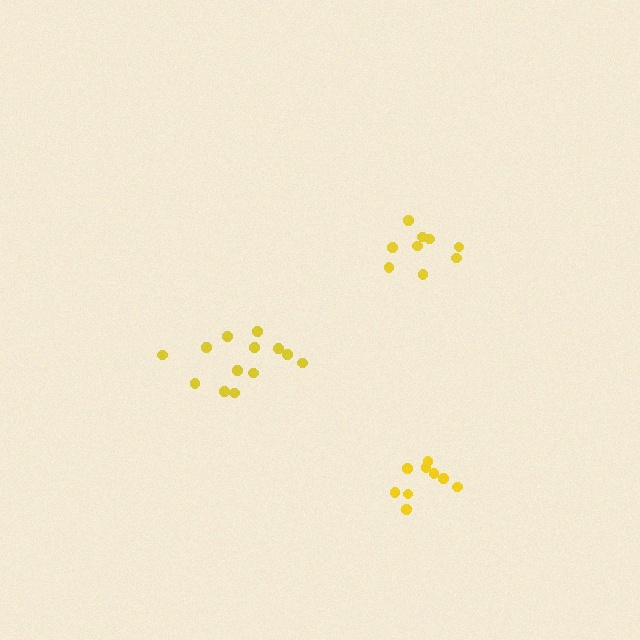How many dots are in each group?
Group 1: 13 dots, Group 2: 9 dots, Group 3: 9 dots (31 total).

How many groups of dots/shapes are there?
There are 3 groups.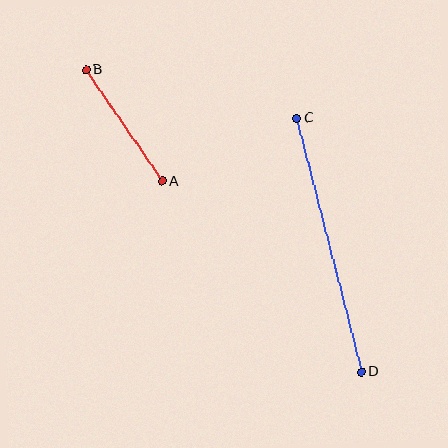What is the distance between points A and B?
The distance is approximately 135 pixels.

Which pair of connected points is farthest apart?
Points C and D are farthest apart.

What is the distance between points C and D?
The distance is approximately 262 pixels.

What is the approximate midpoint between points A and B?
The midpoint is at approximately (124, 126) pixels.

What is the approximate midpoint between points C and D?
The midpoint is at approximately (329, 245) pixels.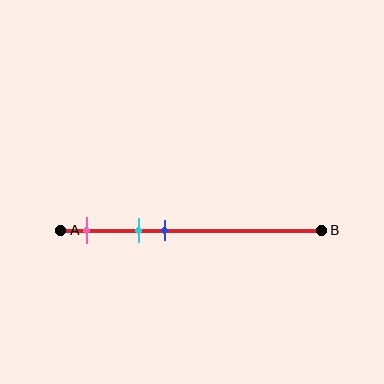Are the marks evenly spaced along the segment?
Yes, the marks are approximately evenly spaced.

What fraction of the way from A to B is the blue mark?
The blue mark is approximately 40% (0.4) of the way from A to B.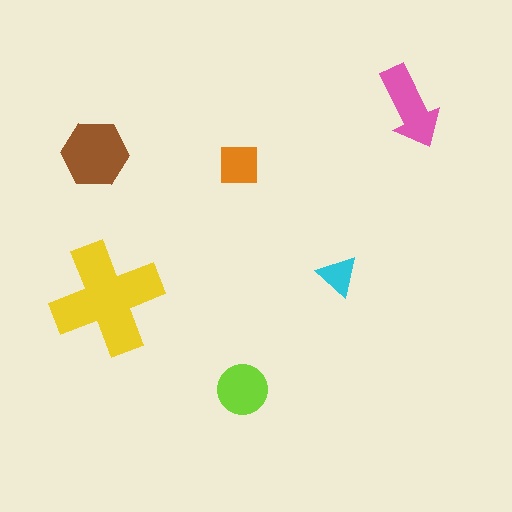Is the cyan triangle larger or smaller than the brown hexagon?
Smaller.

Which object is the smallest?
The cyan triangle.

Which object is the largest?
The yellow cross.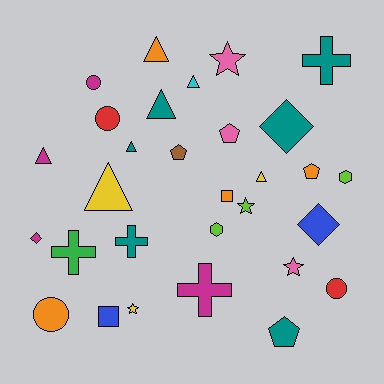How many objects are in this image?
There are 30 objects.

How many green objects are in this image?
There is 1 green object.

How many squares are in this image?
There are 2 squares.